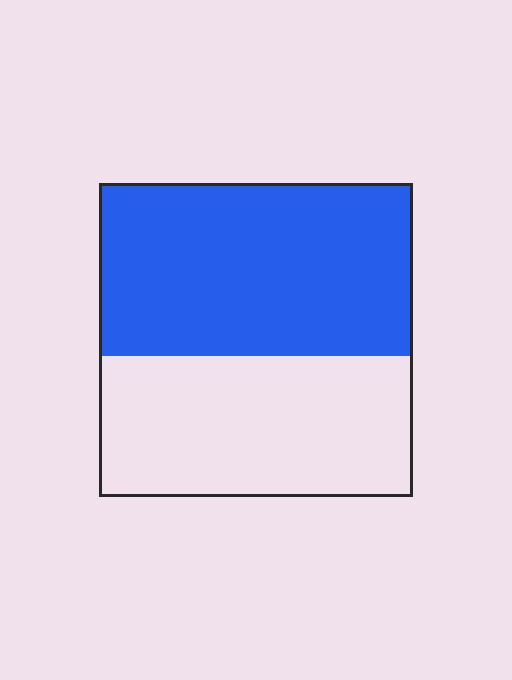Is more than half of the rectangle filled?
Yes.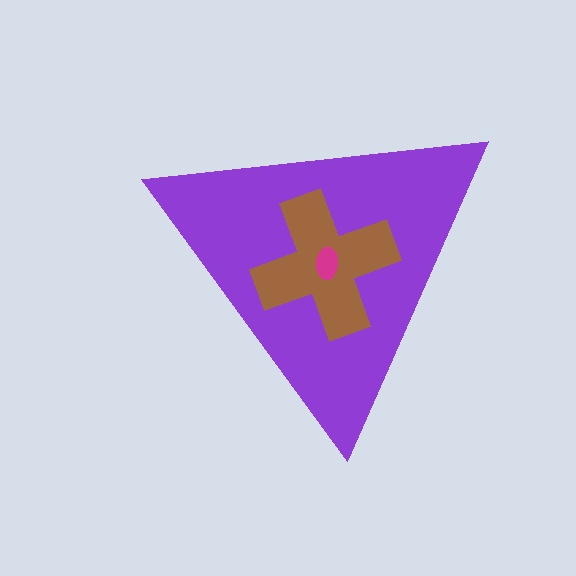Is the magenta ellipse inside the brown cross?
Yes.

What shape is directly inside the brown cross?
The magenta ellipse.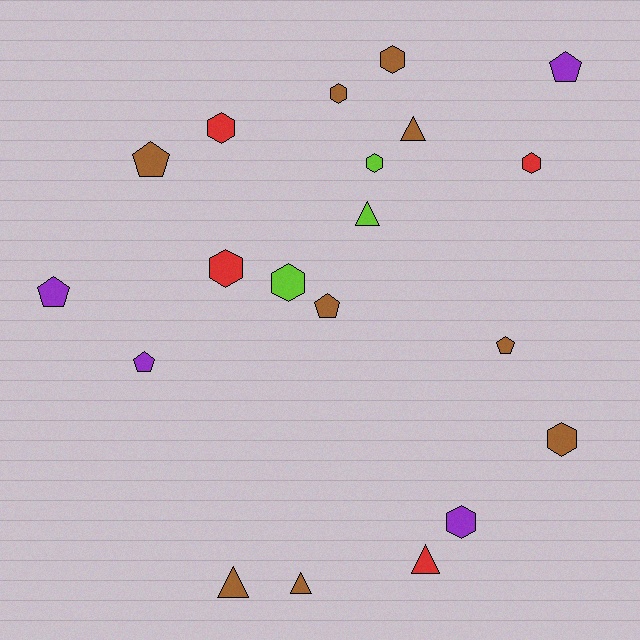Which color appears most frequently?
Brown, with 9 objects.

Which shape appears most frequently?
Hexagon, with 9 objects.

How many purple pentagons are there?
There are 3 purple pentagons.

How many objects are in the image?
There are 20 objects.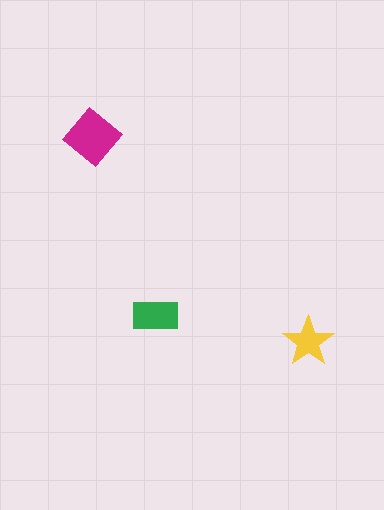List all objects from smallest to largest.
The yellow star, the green rectangle, the magenta diamond.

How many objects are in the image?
There are 3 objects in the image.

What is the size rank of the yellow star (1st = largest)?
3rd.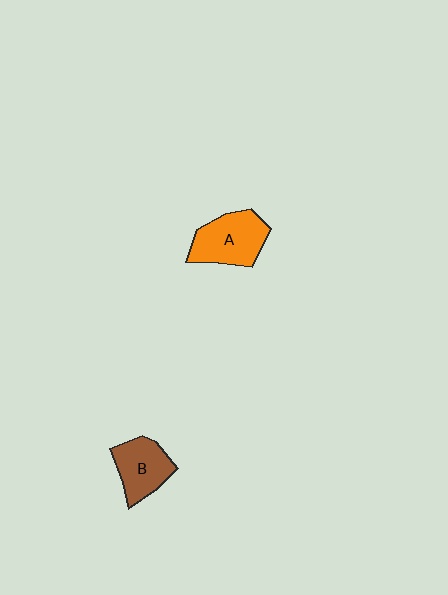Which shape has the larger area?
Shape A (orange).